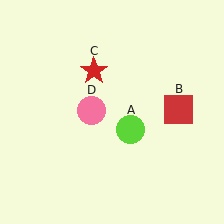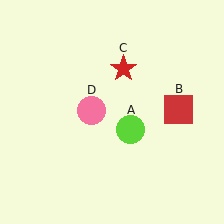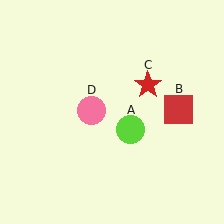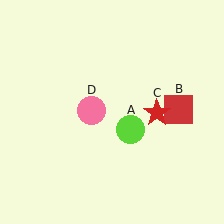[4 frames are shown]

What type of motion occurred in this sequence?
The red star (object C) rotated clockwise around the center of the scene.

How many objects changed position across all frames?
1 object changed position: red star (object C).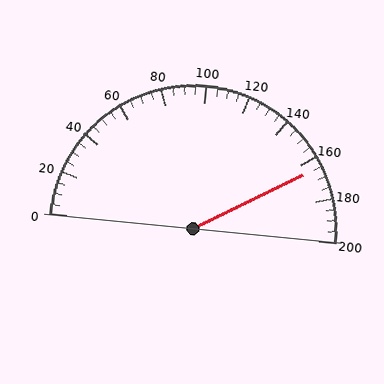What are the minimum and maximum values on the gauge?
The gauge ranges from 0 to 200.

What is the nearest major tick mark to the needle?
The nearest major tick mark is 160.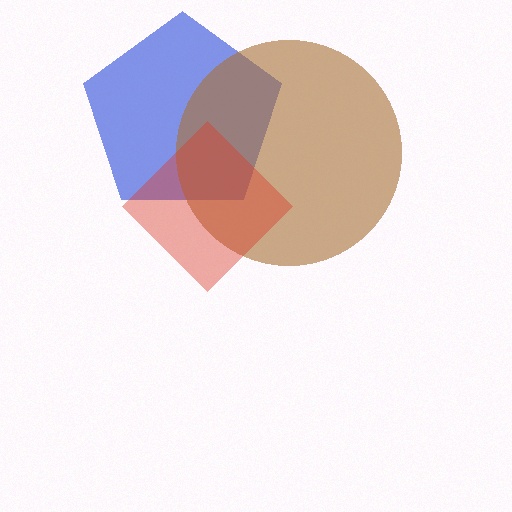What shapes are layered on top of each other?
The layered shapes are: a blue pentagon, a brown circle, a red diamond.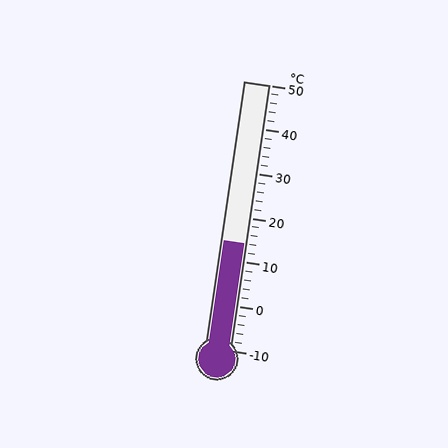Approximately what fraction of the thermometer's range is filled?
The thermometer is filled to approximately 40% of its range.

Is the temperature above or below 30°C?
The temperature is below 30°C.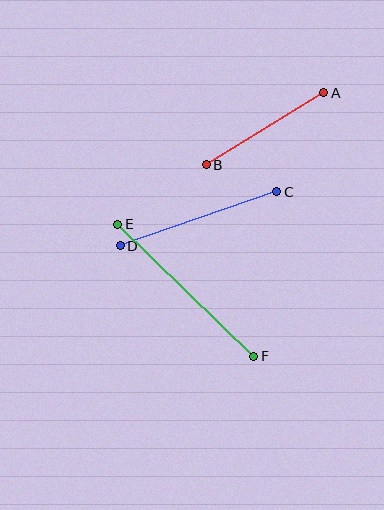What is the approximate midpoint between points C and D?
The midpoint is at approximately (199, 219) pixels.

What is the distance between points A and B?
The distance is approximately 138 pixels.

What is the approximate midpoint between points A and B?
The midpoint is at approximately (265, 129) pixels.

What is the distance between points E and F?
The distance is approximately 189 pixels.